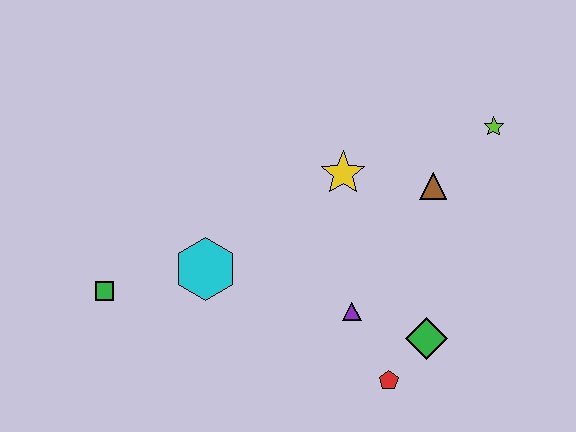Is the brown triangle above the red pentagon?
Yes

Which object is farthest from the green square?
The lime star is farthest from the green square.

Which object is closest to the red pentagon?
The green diamond is closest to the red pentagon.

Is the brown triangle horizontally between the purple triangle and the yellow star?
No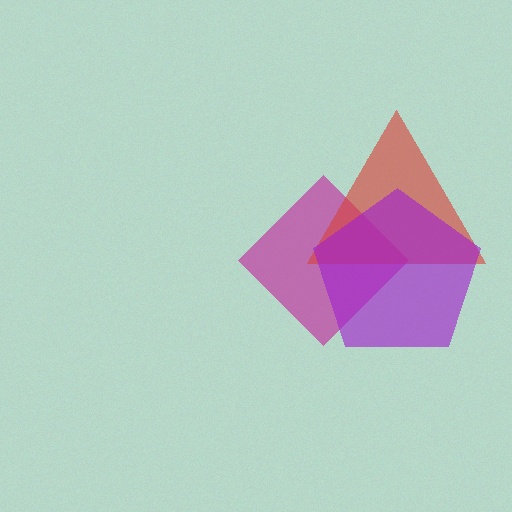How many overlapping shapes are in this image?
There are 3 overlapping shapes in the image.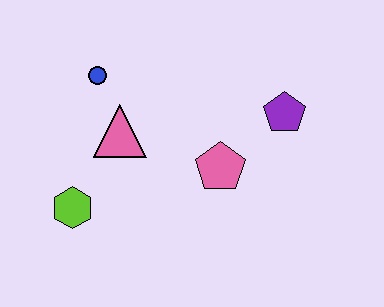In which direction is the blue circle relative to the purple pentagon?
The blue circle is to the left of the purple pentagon.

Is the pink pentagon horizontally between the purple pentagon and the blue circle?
Yes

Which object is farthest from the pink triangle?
The purple pentagon is farthest from the pink triangle.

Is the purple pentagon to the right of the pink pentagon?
Yes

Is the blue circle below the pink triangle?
No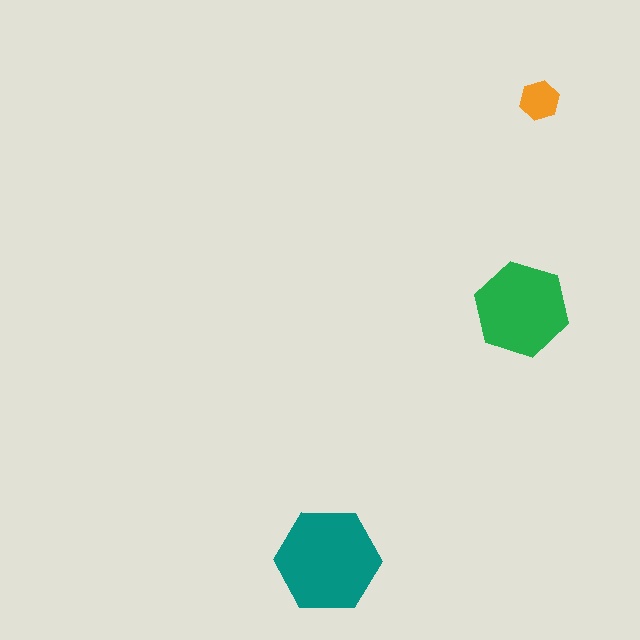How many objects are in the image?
There are 3 objects in the image.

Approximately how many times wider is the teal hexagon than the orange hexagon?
About 2.5 times wider.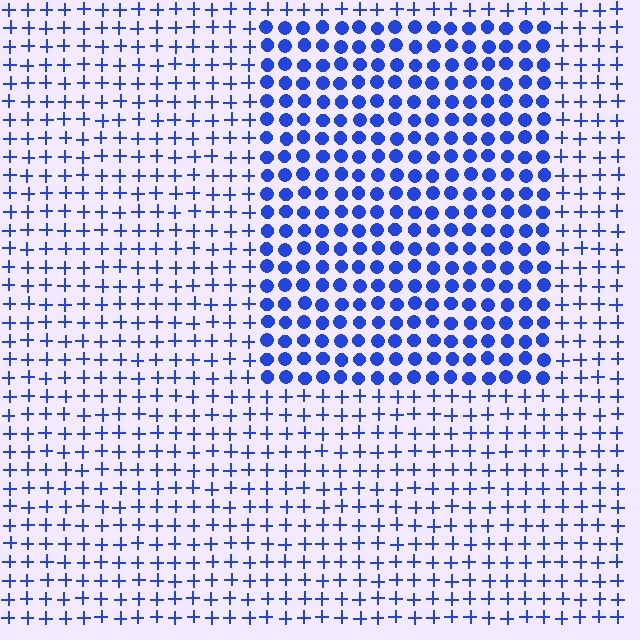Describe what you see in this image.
The image is filled with small blue elements arranged in a uniform grid. A rectangle-shaped region contains circles, while the surrounding area contains plus signs. The boundary is defined purely by the change in element shape.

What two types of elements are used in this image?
The image uses circles inside the rectangle region and plus signs outside it.